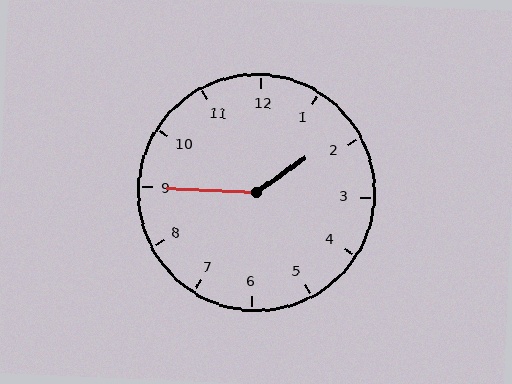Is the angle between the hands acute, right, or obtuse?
It is obtuse.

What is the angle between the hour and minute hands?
Approximately 142 degrees.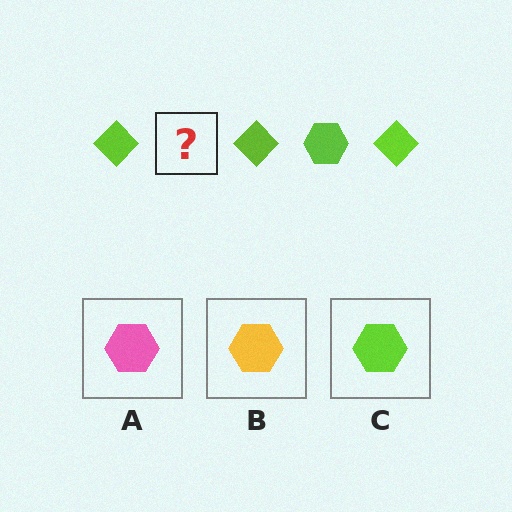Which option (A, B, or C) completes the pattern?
C.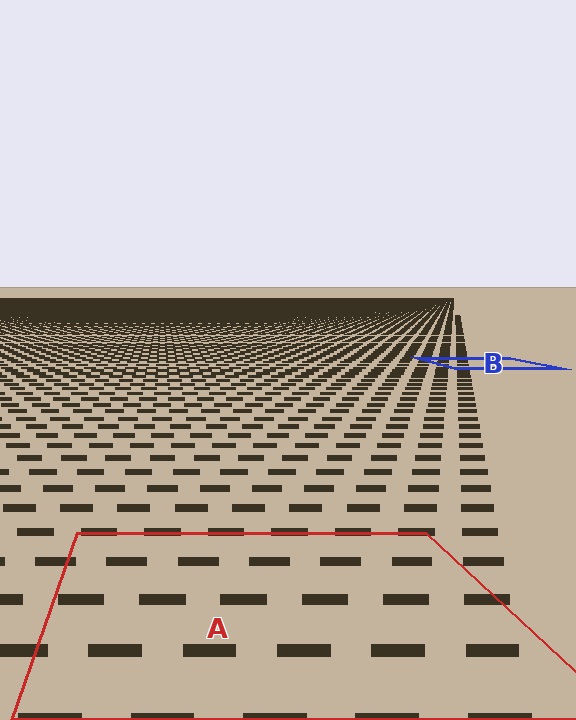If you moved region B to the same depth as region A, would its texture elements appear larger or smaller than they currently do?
They would appear larger. At a closer depth, the same texture elements are projected at a bigger on-screen size.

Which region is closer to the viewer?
Region A is closer. The texture elements there are larger and more spread out.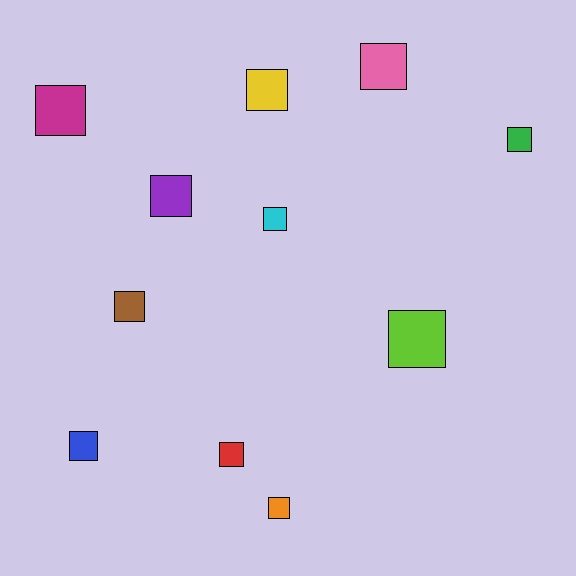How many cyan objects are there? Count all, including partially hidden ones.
There is 1 cyan object.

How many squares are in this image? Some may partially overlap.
There are 11 squares.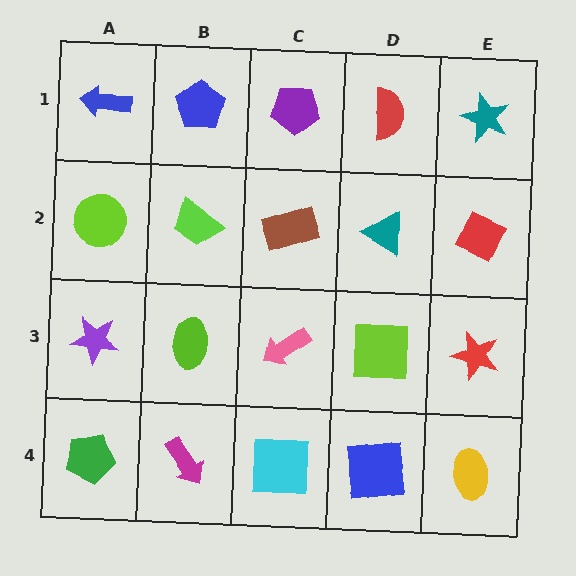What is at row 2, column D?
A teal triangle.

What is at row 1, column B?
A blue pentagon.